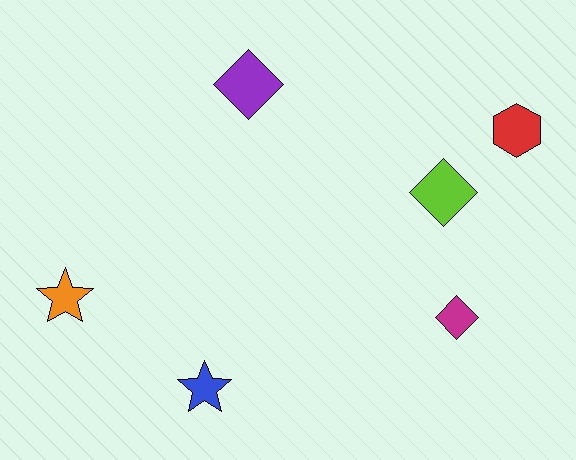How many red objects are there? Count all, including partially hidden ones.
There is 1 red object.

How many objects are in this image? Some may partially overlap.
There are 6 objects.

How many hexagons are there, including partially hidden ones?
There is 1 hexagon.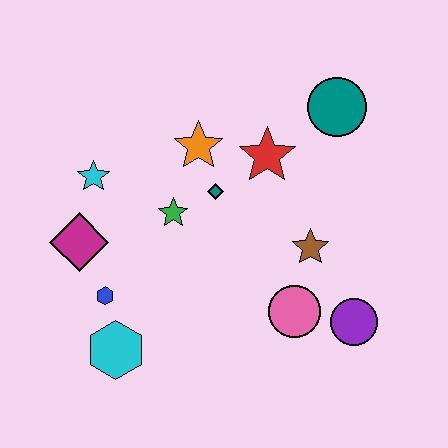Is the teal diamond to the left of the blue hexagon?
No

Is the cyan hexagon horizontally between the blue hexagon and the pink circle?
Yes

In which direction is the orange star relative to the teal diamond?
The orange star is above the teal diamond.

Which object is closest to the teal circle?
The red star is closest to the teal circle.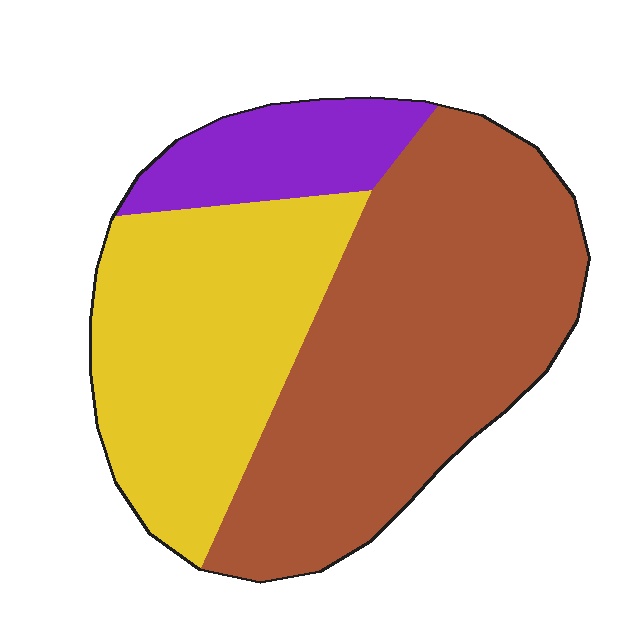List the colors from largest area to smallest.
From largest to smallest: brown, yellow, purple.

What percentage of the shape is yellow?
Yellow takes up between a quarter and a half of the shape.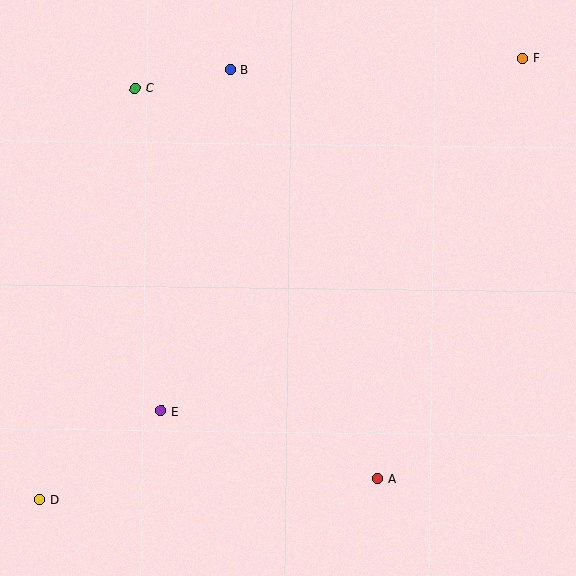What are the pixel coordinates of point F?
Point F is at (523, 58).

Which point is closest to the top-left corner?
Point C is closest to the top-left corner.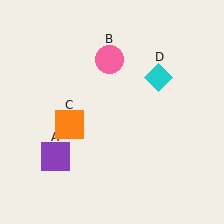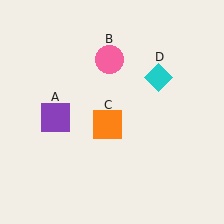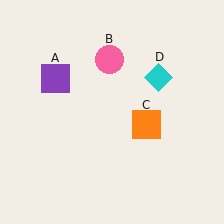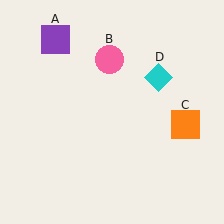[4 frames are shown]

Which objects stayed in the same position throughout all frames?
Pink circle (object B) and cyan diamond (object D) remained stationary.